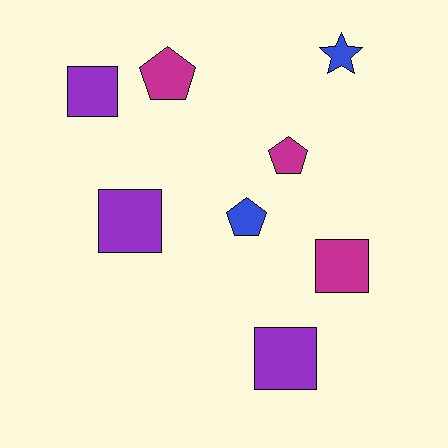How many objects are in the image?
There are 8 objects.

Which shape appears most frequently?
Square, with 4 objects.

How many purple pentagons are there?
There are no purple pentagons.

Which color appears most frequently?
Purple, with 3 objects.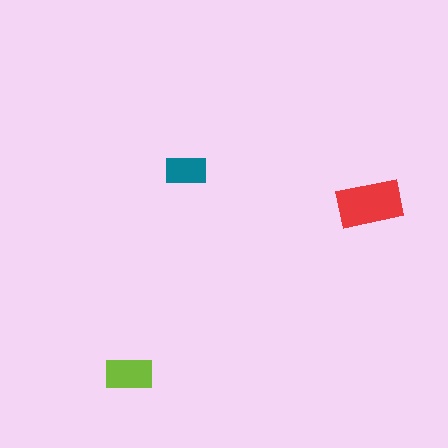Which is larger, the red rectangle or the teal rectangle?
The red one.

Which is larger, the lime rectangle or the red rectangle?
The red one.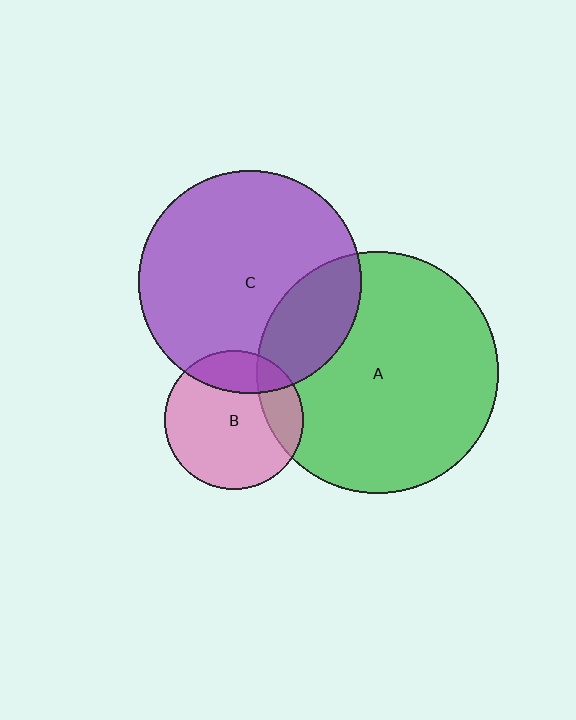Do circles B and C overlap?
Yes.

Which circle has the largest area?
Circle A (green).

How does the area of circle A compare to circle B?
Approximately 3.0 times.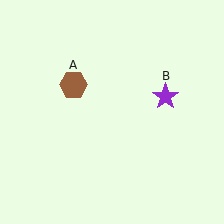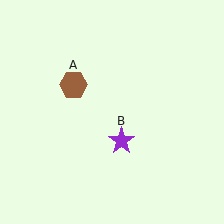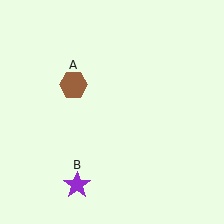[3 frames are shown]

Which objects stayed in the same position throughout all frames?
Brown hexagon (object A) remained stationary.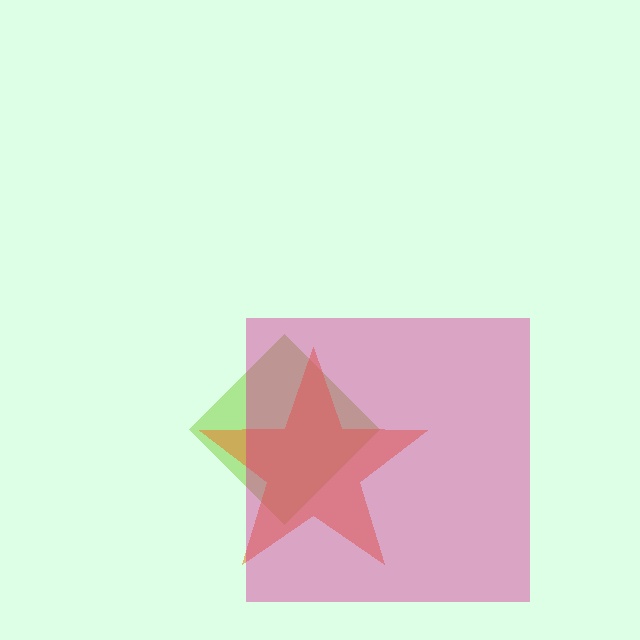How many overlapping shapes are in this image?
There are 3 overlapping shapes in the image.